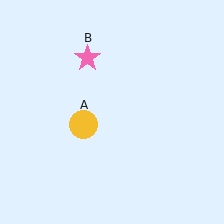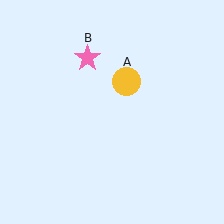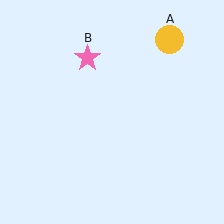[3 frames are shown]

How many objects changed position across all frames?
1 object changed position: yellow circle (object A).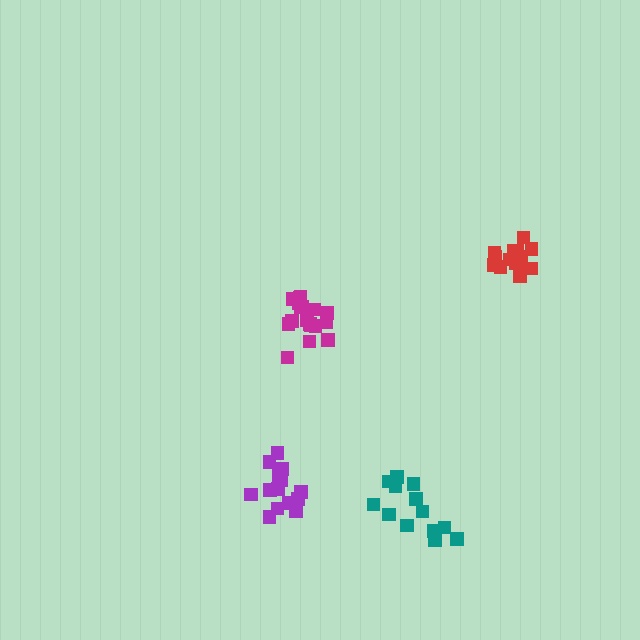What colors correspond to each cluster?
The clusters are colored: magenta, red, teal, purple.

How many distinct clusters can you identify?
There are 4 distinct clusters.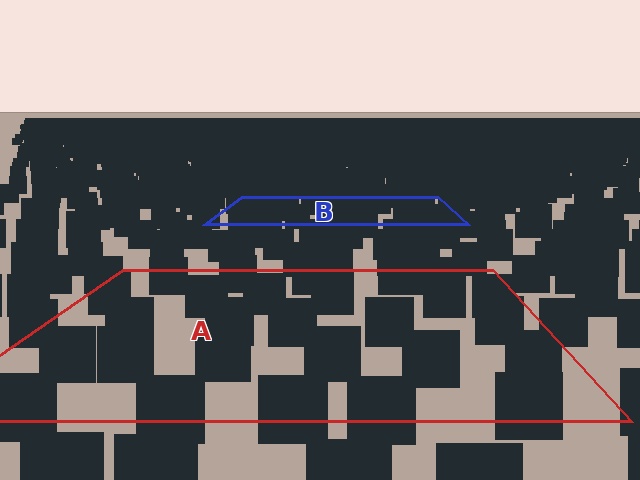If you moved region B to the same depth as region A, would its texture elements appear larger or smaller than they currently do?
They would appear larger. At a closer depth, the same texture elements are projected at a bigger on-screen size.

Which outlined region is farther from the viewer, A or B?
Region B is farther from the viewer — the texture elements inside it appear smaller and more densely packed.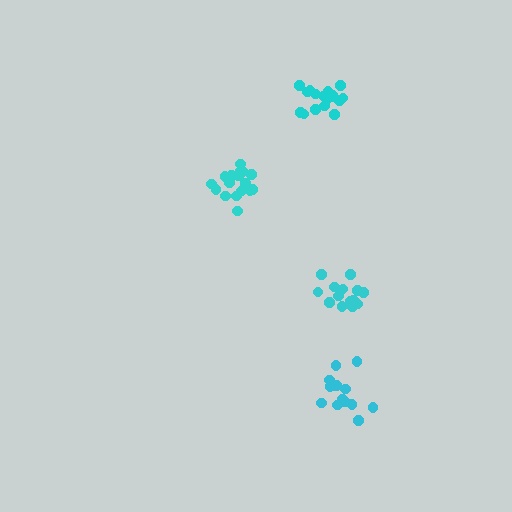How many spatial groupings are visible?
There are 4 spatial groupings.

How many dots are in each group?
Group 1: 14 dots, Group 2: 14 dots, Group 3: 18 dots, Group 4: 17 dots (63 total).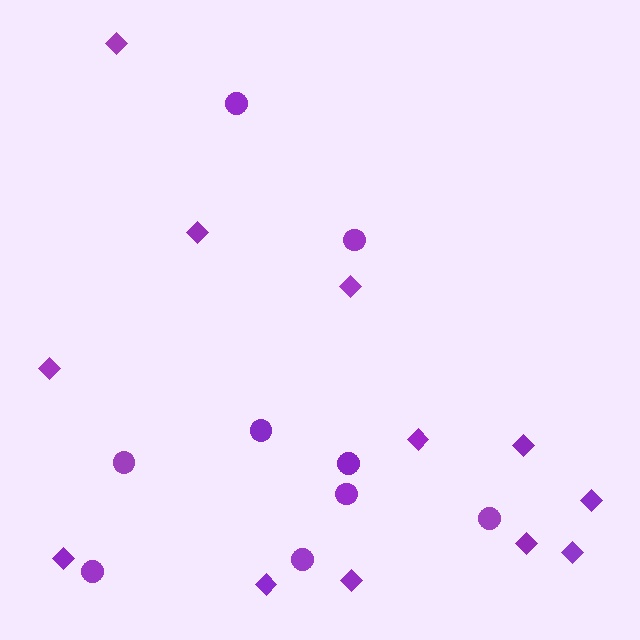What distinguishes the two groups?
There are 2 groups: one group of circles (9) and one group of diamonds (12).